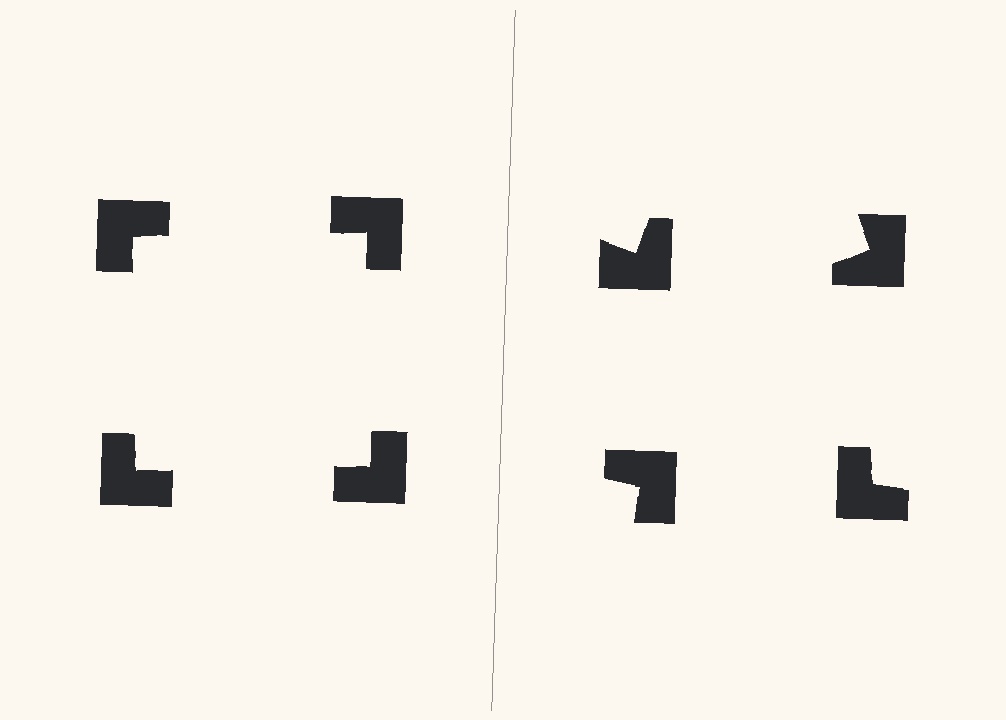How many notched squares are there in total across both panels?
8 — 4 on each side.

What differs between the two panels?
The notched squares are positioned identically on both sides; only the wedge orientations differ. On the left they align to a square; on the right they are misaligned.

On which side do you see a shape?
An illusory square appears on the left side. On the right side the wedge cuts are rotated, so no coherent shape forms.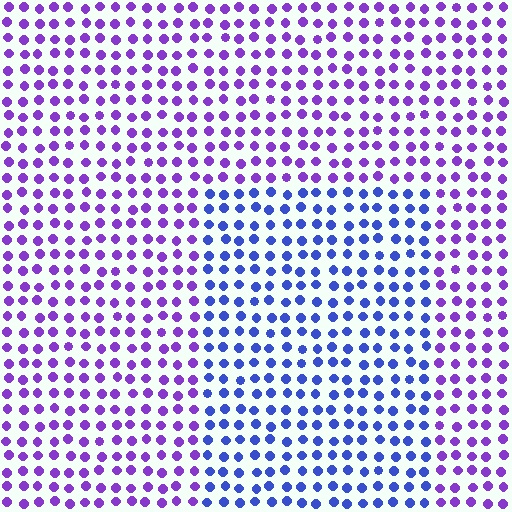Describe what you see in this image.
The image is filled with small purple elements in a uniform arrangement. A rectangle-shaped region is visible where the elements are tinted to a slightly different hue, forming a subtle color boundary.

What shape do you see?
I see a rectangle.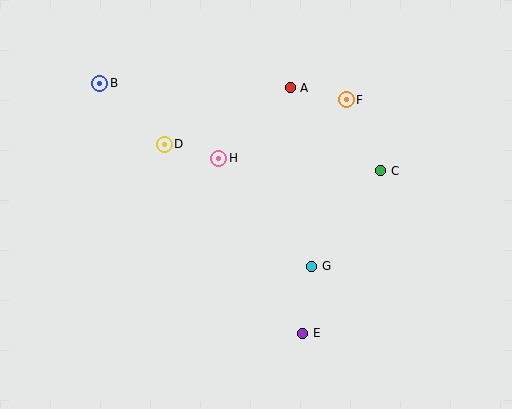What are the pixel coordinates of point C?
Point C is at (381, 171).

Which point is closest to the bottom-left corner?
Point D is closest to the bottom-left corner.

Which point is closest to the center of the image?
Point H at (219, 158) is closest to the center.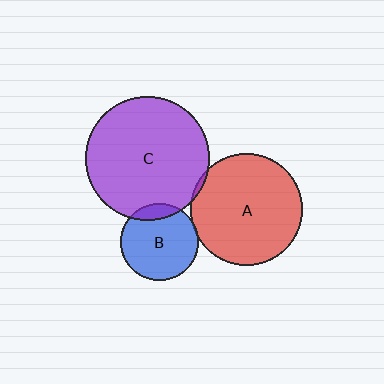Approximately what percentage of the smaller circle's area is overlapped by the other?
Approximately 5%.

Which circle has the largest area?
Circle C (purple).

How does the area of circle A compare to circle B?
Approximately 2.1 times.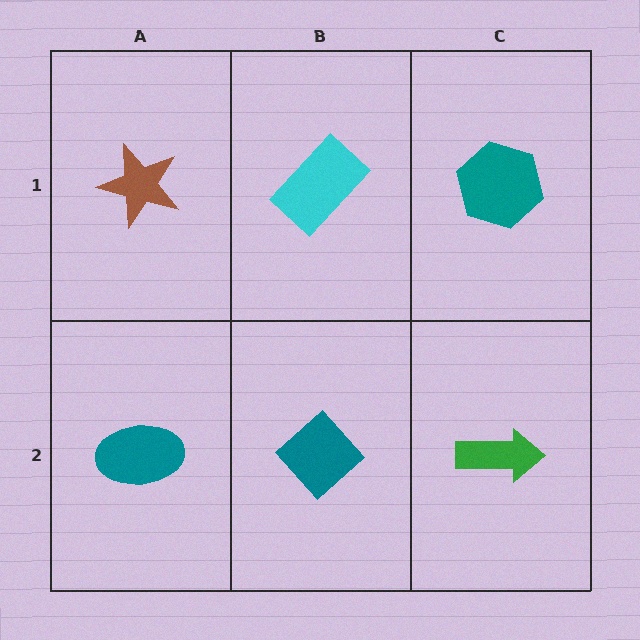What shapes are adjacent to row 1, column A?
A teal ellipse (row 2, column A), a cyan rectangle (row 1, column B).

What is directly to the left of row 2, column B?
A teal ellipse.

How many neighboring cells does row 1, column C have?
2.